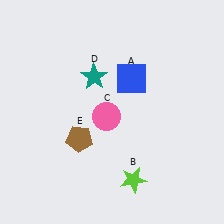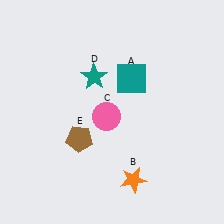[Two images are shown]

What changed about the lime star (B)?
In Image 1, B is lime. In Image 2, it changed to orange.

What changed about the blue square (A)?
In Image 1, A is blue. In Image 2, it changed to teal.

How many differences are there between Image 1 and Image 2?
There are 2 differences between the two images.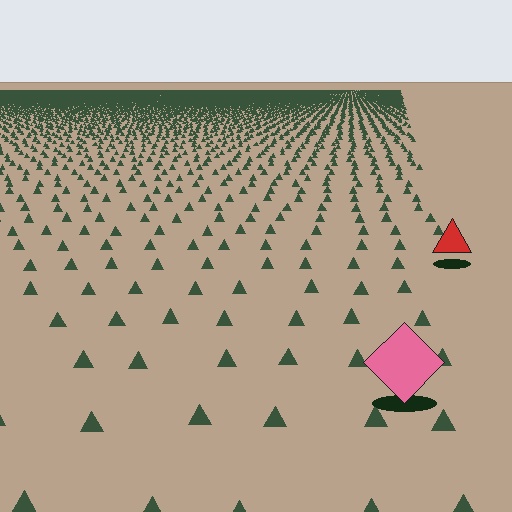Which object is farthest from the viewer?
The red triangle is farthest from the viewer. It appears smaller and the ground texture around it is denser.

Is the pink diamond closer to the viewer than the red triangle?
Yes. The pink diamond is closer — you can tell from the texture gradient: the ground texture is coarser near it.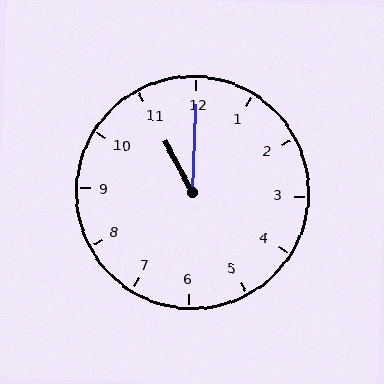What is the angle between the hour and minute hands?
Approximately 30 degrees.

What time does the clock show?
11:00.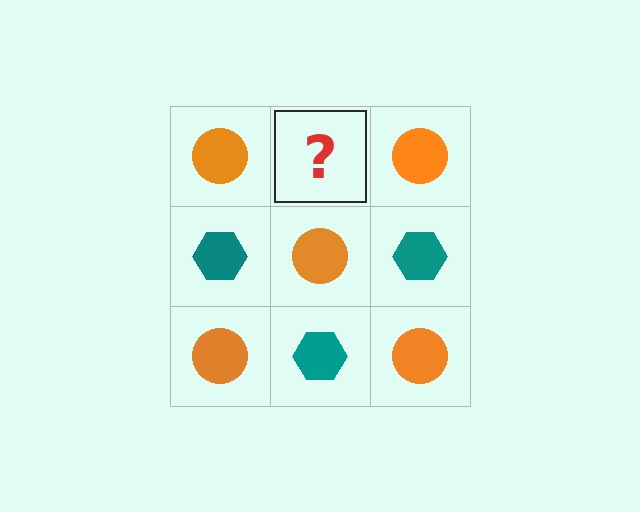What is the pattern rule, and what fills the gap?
The rule is that it alternates orange circle and teal hexagon in a checkerboard pattern. The gap should be filled with a teal hexagon.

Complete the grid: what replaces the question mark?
The question mark should be replaced with a teal hexagon.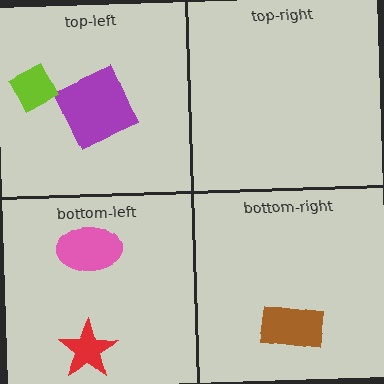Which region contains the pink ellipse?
The bottom-left region.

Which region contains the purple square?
The top-left region.